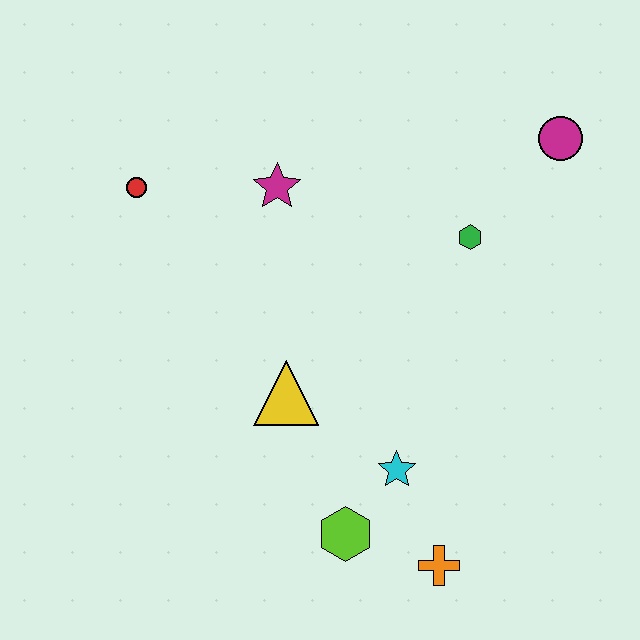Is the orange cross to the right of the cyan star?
Yes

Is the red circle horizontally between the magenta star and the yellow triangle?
No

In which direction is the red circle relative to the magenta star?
The red circle is to the left of the magenta star.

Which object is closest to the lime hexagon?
The cyan star is closest to the lime hexagon.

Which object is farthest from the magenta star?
The orange cross is farthest from the magenta star.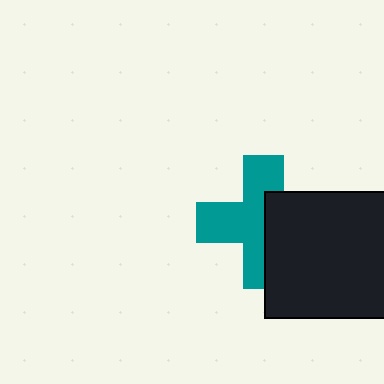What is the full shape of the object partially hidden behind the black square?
The partially hidden object is a teal cross.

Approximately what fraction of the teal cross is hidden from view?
Roughly 42% of the teal cross is hidden behind the black square.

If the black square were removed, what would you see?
You would see the complete teal cross.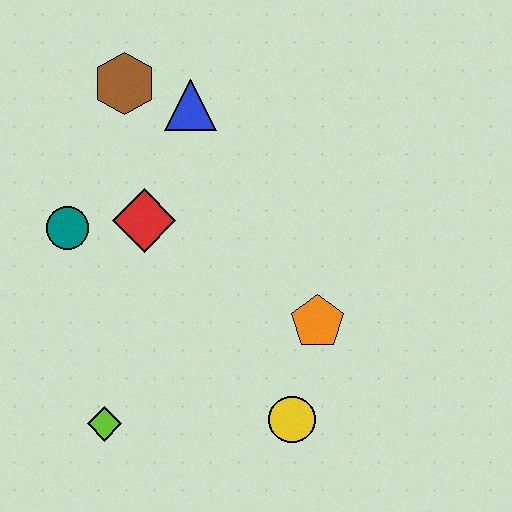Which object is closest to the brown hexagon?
The blue triangle is closest to the brown hexagon.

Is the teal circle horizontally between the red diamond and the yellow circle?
No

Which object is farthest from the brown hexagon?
The yellow circle is farthest from the brown hexagon.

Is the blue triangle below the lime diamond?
No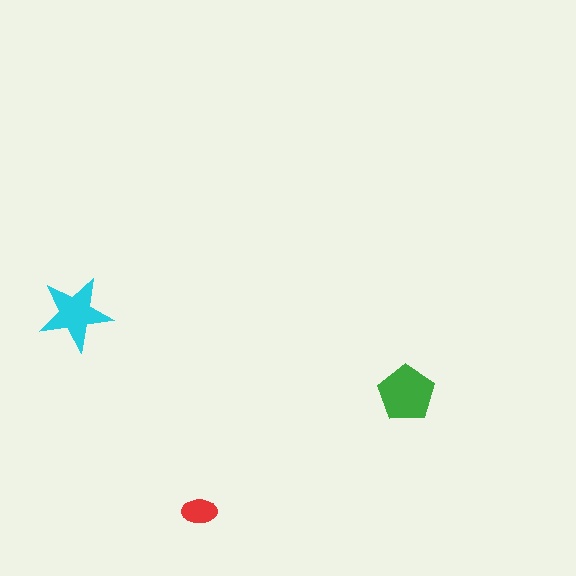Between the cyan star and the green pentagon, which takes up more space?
The green pentagon.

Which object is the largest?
The green pentagon.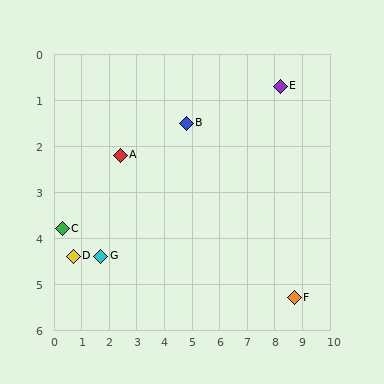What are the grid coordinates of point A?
Point A is at approximately (2.4, 2.2).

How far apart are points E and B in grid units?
Points E and B are about 3.5 grid units apart.